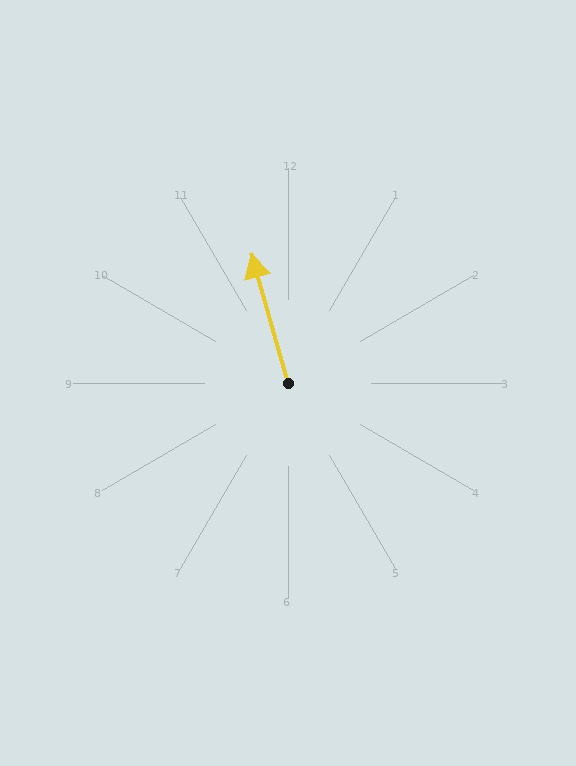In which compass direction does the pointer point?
North.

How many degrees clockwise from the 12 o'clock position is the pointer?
Approximately 344 degrees.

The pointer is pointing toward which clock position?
Roughly 11 o'clock.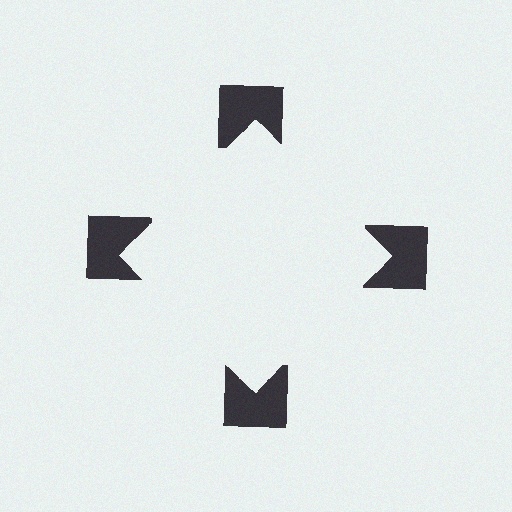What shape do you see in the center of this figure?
An illusory square — its edges are inferred from the aligned wedge cuts in the notched squares, not physically drawn.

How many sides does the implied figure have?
4 sides.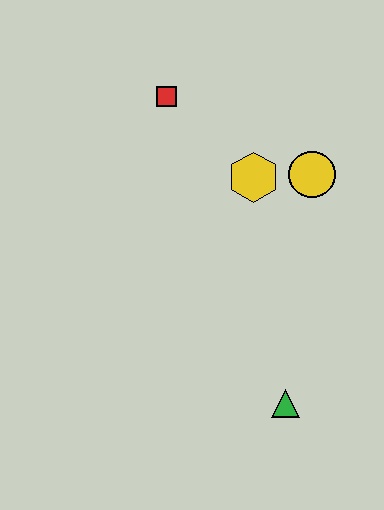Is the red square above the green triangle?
Yes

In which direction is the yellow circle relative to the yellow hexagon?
The yellow circle is to the right of the yellow hexagon.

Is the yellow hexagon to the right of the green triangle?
No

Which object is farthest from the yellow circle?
The green triangle is farthest from the yellow circle.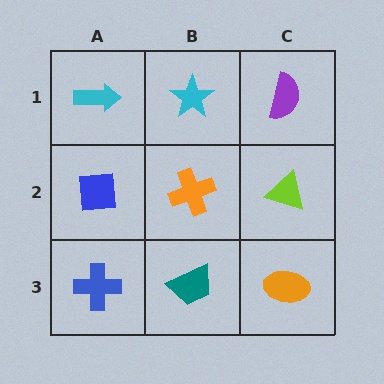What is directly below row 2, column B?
A teal trapezoid.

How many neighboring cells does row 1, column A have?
2.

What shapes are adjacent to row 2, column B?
A cyan star (row 1, column B), a teal trapezoid (row 3, column B), a blue square (row 2, column A), a lime triangle (row 2, column C).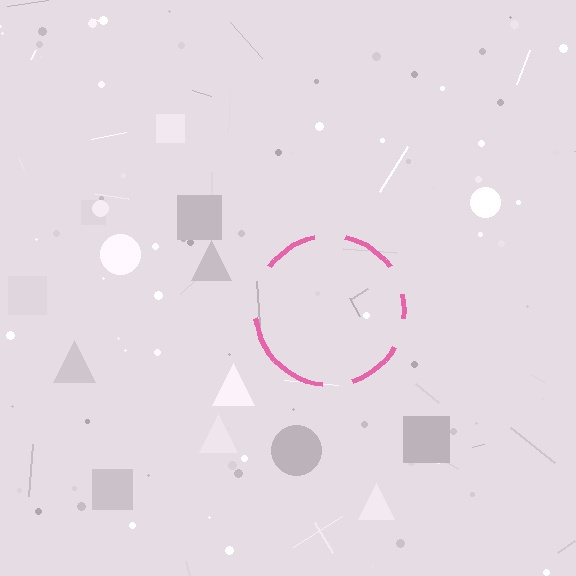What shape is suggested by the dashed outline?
The dashed outline suggests a circle.